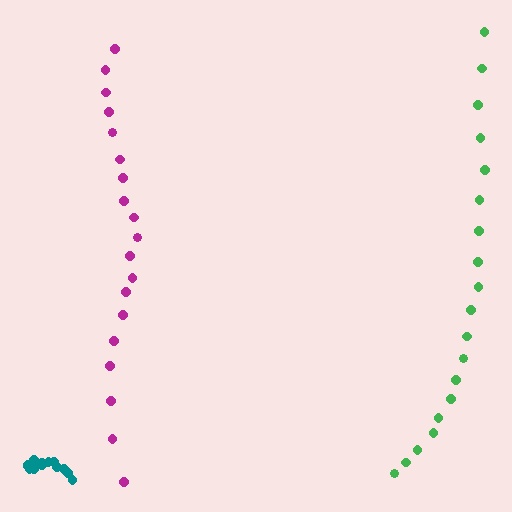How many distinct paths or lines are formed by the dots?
There are 3 distinct paths.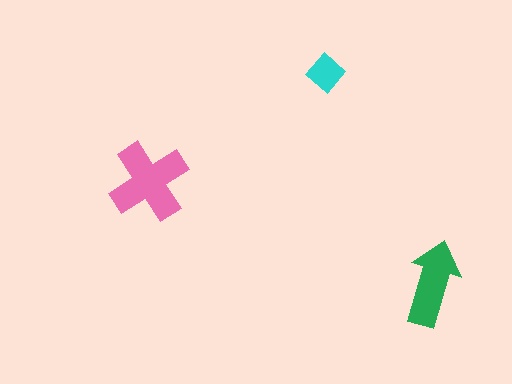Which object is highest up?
The cyan diamond is topmost.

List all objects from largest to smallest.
The pink cross, the green arrow, the cyan diamond.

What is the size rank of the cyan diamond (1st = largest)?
3rd.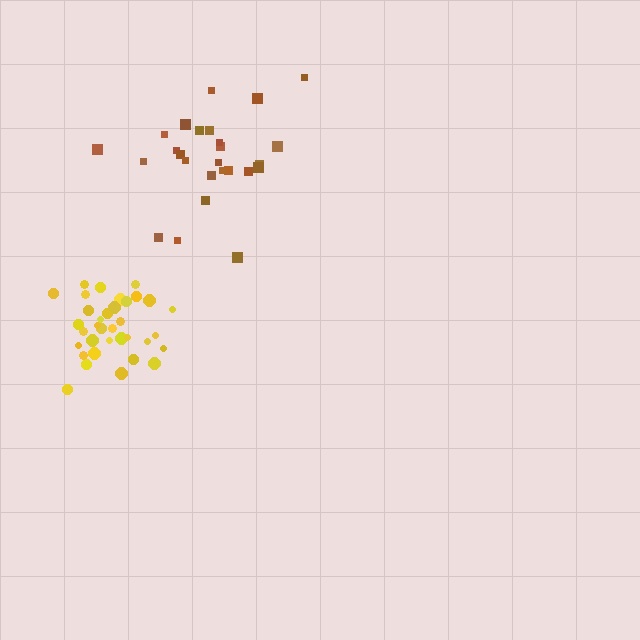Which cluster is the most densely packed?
Yellow.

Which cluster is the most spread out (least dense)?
Brown.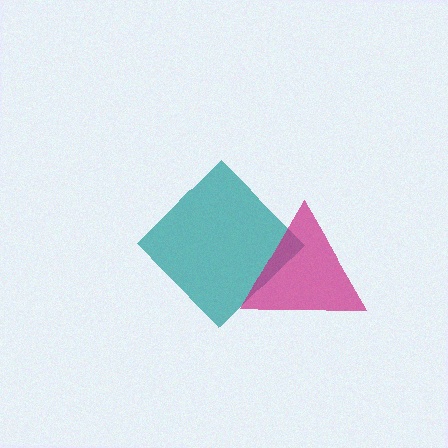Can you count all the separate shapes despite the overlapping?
Yes, there are 2 separate shapes.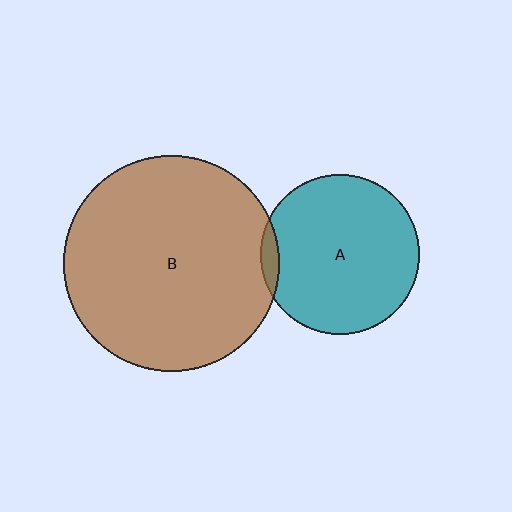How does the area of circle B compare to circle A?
Approximately 1.8 times.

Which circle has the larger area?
Circle B (brown).